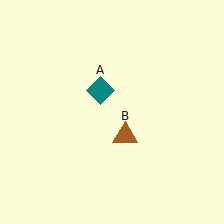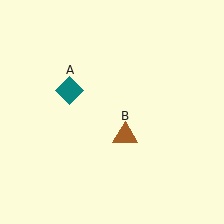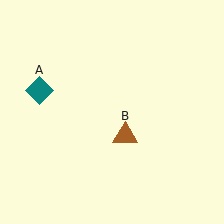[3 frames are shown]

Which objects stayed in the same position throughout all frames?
Brown triangle (object B) remained stationary.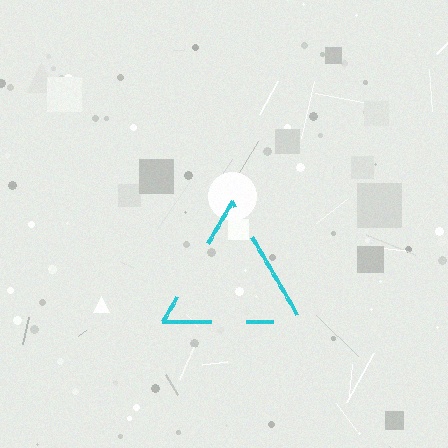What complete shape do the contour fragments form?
The contour fragments form a triangle.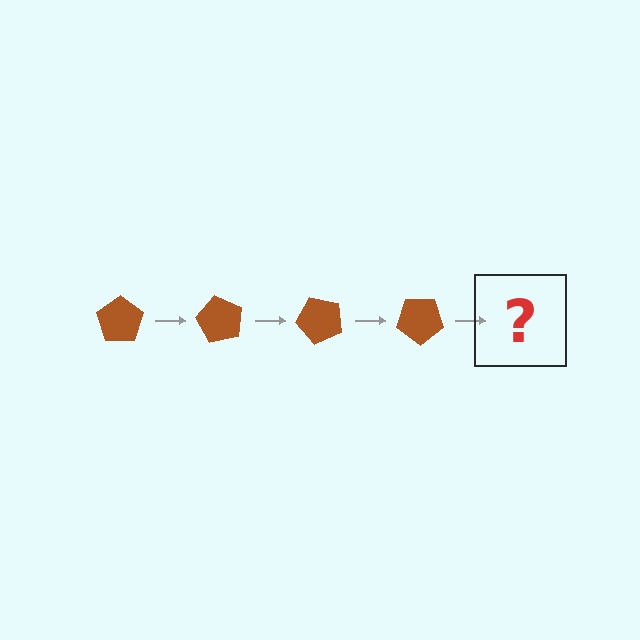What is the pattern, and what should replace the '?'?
The pattern is that the pentagon rotates 60 degrees each step. The '?' should be a brown pentagon rotated 240 degrees.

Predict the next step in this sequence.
The next step is a brown pentagon rotated 240 degrees.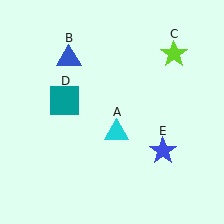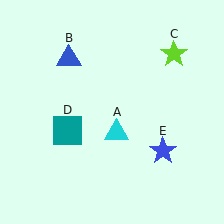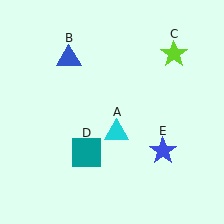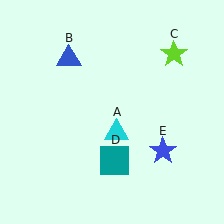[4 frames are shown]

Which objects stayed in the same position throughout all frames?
Cyan triangle (object A) and blue triangle (object B) and lime star (object C) and blue star (object E) remained stationary.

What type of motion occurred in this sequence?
The teal square (object D) rotated counterclockwise around the center of the scene.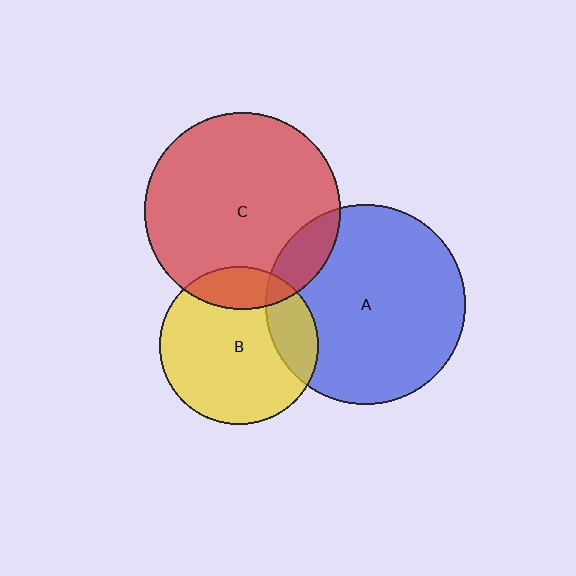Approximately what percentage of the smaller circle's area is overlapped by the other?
Approximately 20%.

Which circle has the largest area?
Circle A (blue).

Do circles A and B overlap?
Yes.